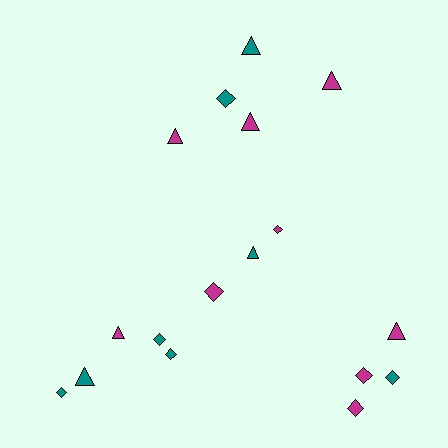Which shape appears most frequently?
Diamond, with 9 objects.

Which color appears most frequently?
Magenta, with 9 objects.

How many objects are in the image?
There are 17 objects.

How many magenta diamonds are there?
There are 4 magenta diamonds.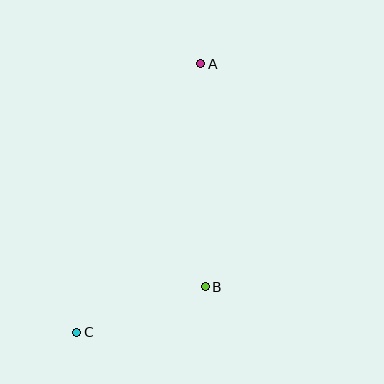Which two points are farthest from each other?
Points A and C are farthest from each other.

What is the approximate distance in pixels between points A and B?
The distance between A and B is approximately 223 pixels.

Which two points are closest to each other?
Points B and C are closest to each other.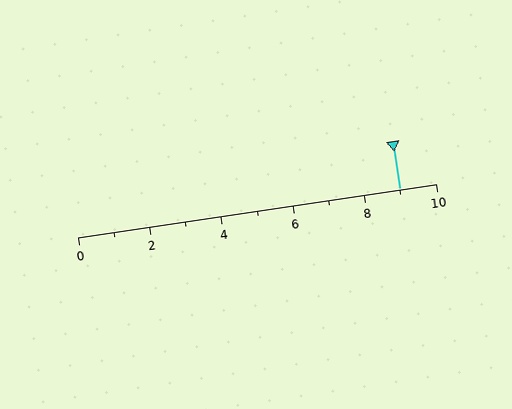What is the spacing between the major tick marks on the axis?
The major ticks are spaced 2 apart.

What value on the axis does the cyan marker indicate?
The marker indicates approximately 9.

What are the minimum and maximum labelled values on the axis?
The axis runs from 0 to 10.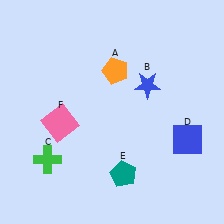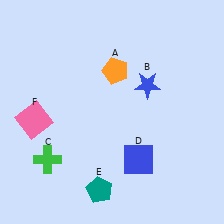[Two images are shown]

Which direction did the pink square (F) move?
The pink square (F) moved left.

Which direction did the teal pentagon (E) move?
The teal pentagon (E) moved left.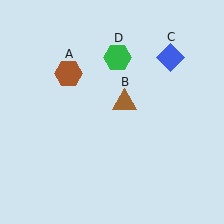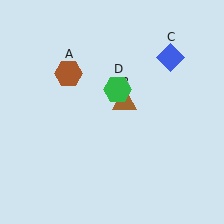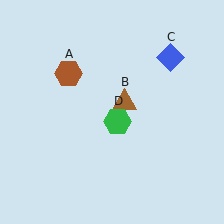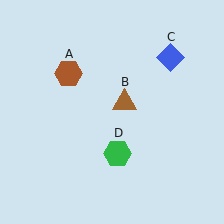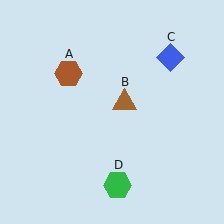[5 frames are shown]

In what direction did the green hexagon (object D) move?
The green hexagon (object D) moved down.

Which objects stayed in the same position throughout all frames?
Brown hexagon (object A) and brown triangle (object B) and blue diamond (object C) remained stationary.